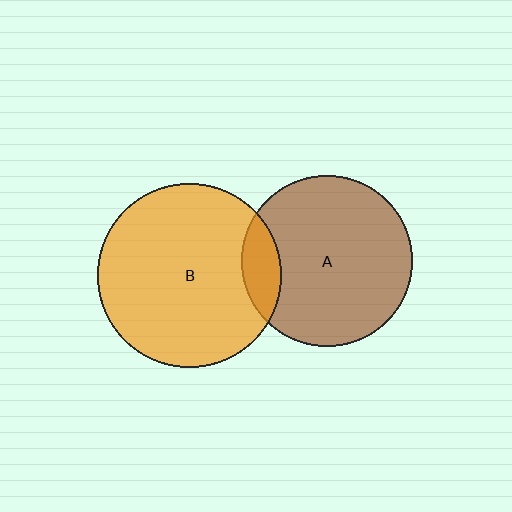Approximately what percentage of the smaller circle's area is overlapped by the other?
Approximately 15%.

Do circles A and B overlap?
Yes.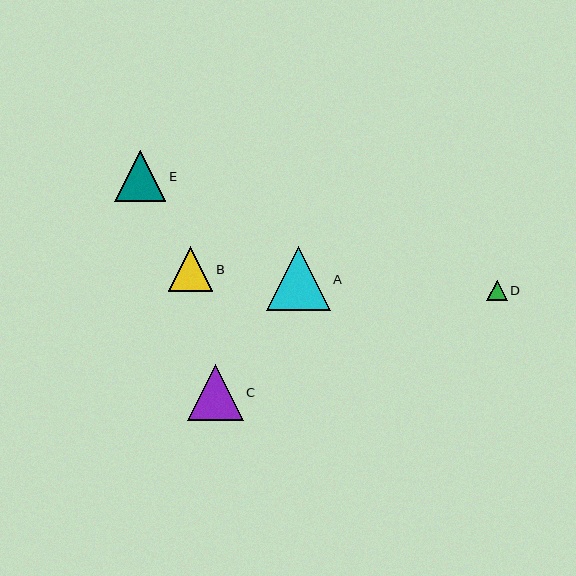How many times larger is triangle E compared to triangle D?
Triangle E is approximately 2.5 times the size of triangle D.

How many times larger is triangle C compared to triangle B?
Triangle C is approximately 1.2 times the size of triangle B.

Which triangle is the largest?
Triangle A is the largest with a size of approximately 64 pixels.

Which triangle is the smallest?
Triangle D is the smallest with a size of approximately 21 pixels.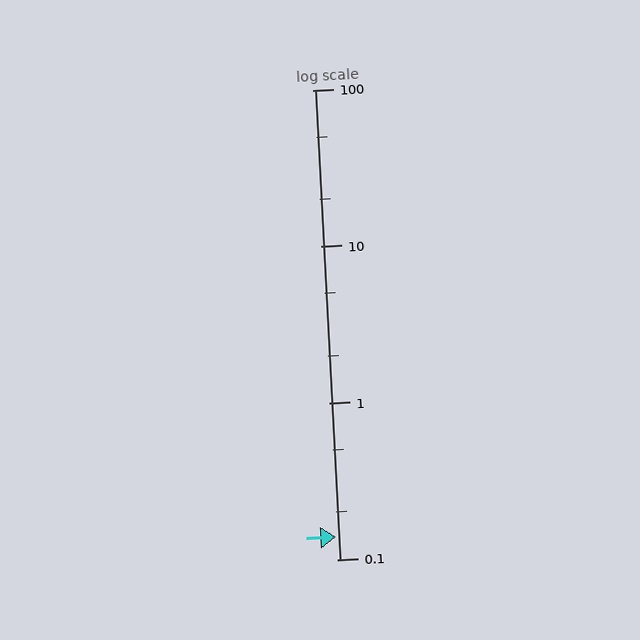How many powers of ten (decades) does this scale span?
The scale spans 3 decades, from 0.1 to 100.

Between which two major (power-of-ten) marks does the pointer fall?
The pointer is between 0.1 and 1.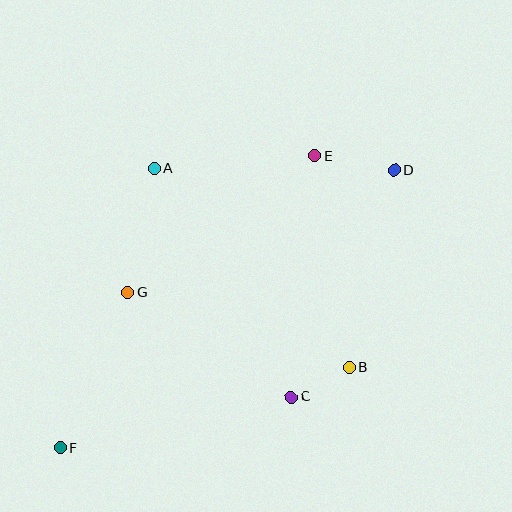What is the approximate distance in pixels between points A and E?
The distance between A and E is approximately 161 pixels.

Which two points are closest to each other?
Points B and C are closest to each other.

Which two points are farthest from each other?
Points D and F are farthest from each other.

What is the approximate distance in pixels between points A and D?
The distance between A and D is approximately 240 pixels.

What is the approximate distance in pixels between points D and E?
The distance between D and E is approximately 81 pixels.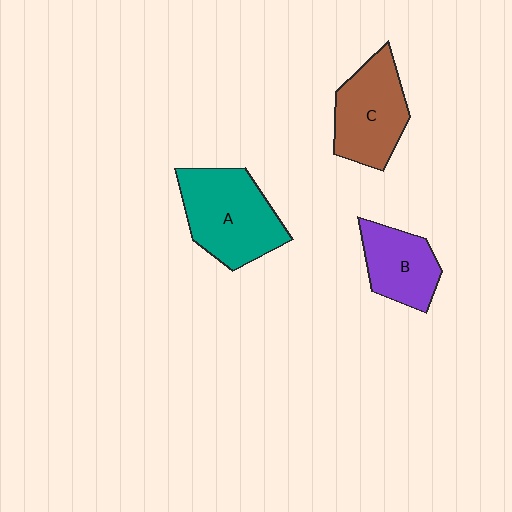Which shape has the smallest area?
Shape B (purple).